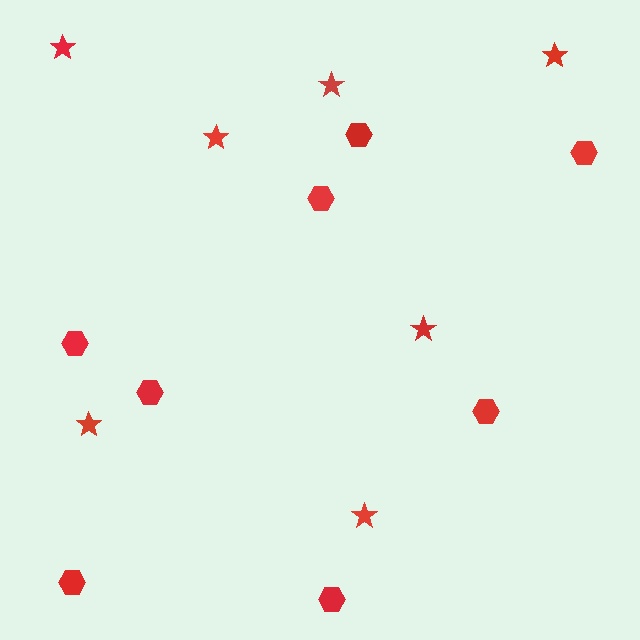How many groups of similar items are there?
There are 2 groups: one group of hexagons (8) and one group of stars (7).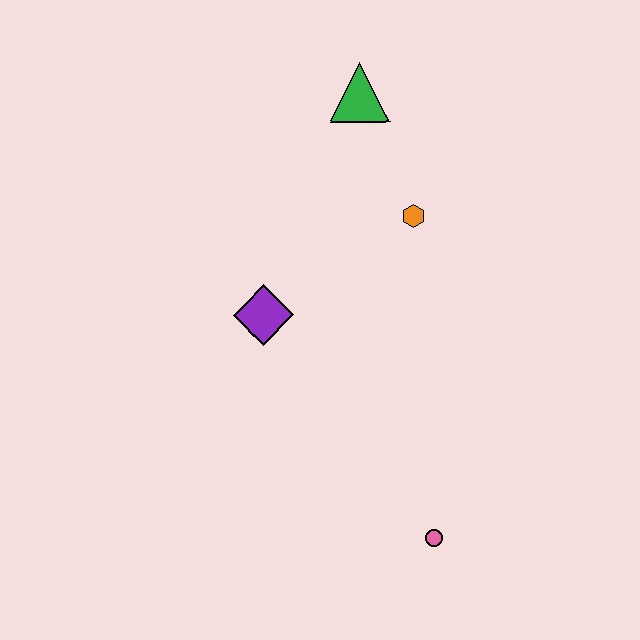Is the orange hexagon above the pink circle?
Yes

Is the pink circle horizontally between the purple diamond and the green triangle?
No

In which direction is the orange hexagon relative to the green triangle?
The orange hexagon is below the green triangle.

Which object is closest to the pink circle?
The purple diamond is closest to the pink circle.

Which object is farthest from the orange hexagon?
The pink circle is farthest from the orange hexagon.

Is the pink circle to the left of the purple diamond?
No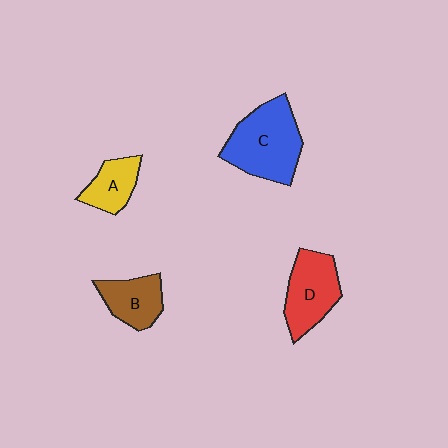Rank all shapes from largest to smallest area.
From largest to smallest: C (blue), D (red), B (brown), A (yellow).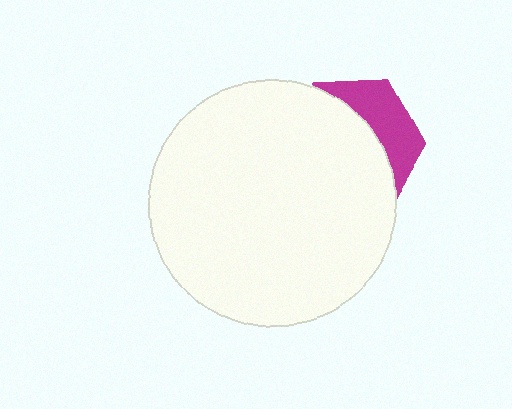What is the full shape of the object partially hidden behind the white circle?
The partially hidden object is a magenta hexagon.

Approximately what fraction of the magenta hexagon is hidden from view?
Roughly 68% of the magenta hexagon is hidden behind the white circle.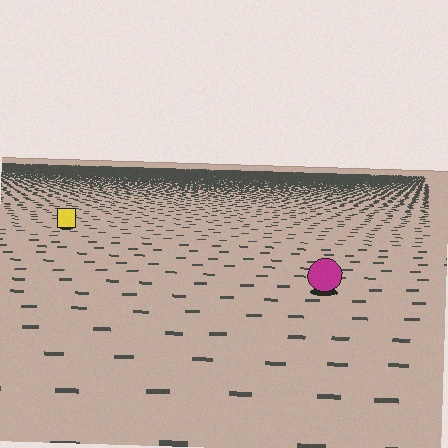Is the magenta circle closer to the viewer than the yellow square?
Yes. The magenta circle is closer — you can tell from the texture gradient: the ground texture is coarser near it.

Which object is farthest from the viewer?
The yellow square is farthest from the viewer. It appears smaller and the ground texture around it is denser.